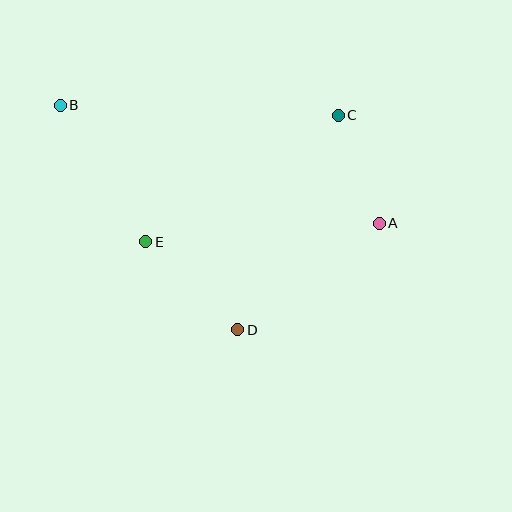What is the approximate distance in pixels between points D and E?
The distance between D and E is approximately 127 pixels.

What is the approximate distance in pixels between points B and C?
The distance between B and C is approximately 278 pixels.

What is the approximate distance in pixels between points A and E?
The distance between A and E is approximately 234 pixels.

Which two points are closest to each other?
Points A and C are closest to each other.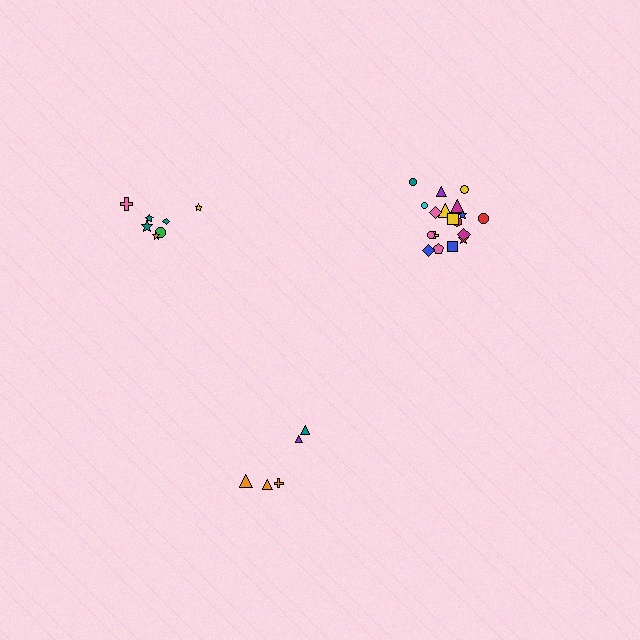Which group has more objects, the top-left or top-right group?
The top-right group.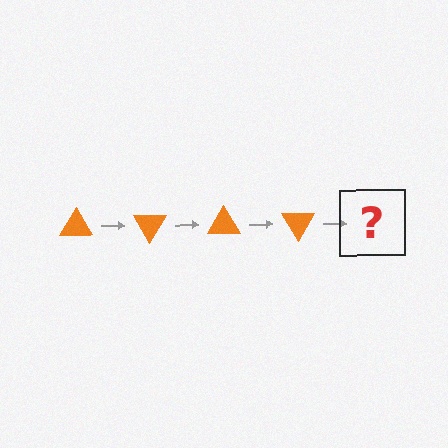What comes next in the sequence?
The next element should be an orange triangle rotated 240 degrees.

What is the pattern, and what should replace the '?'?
The pattern is that the triangle rotates 60 degrees each step. The '?' should be an orange triangle rotated 240 degrees.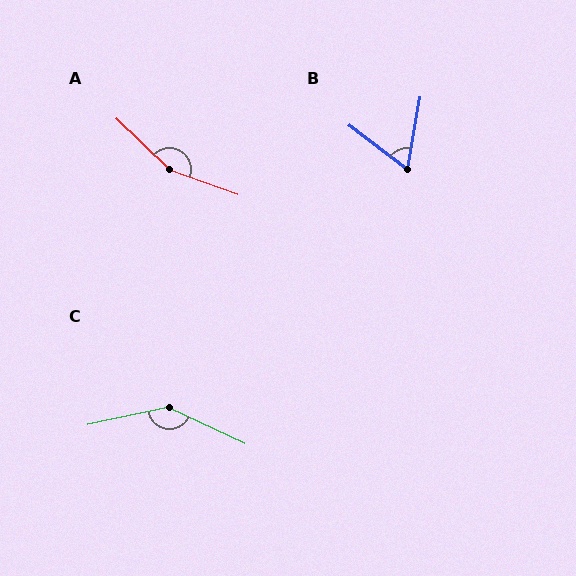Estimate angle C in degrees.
Approximately 143 degrees.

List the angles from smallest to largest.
B (62°), C (143°), A (156°).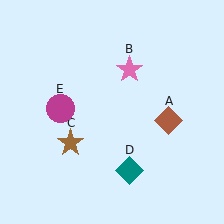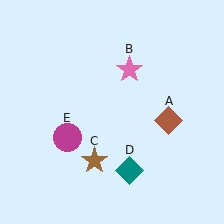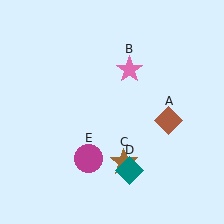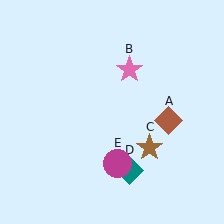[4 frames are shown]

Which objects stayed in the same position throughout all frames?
Brown diamond (object A) and pink star (object B) and teal diamond (object D) remained stationary.